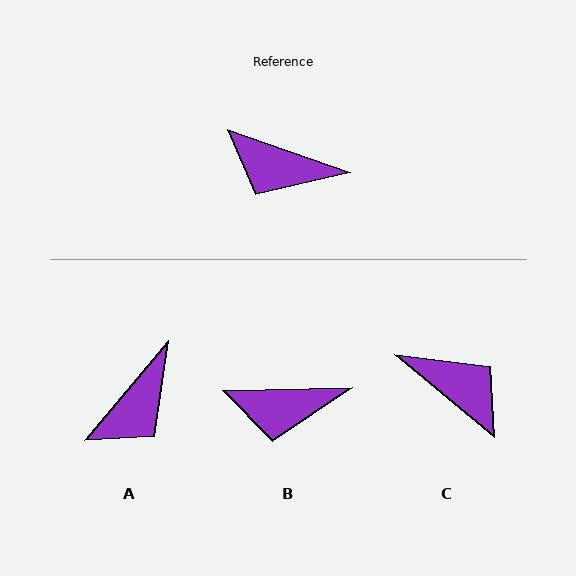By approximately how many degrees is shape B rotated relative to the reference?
Approximately 21 degrees counter-clockwise.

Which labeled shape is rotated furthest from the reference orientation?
C, about 160 degrees away.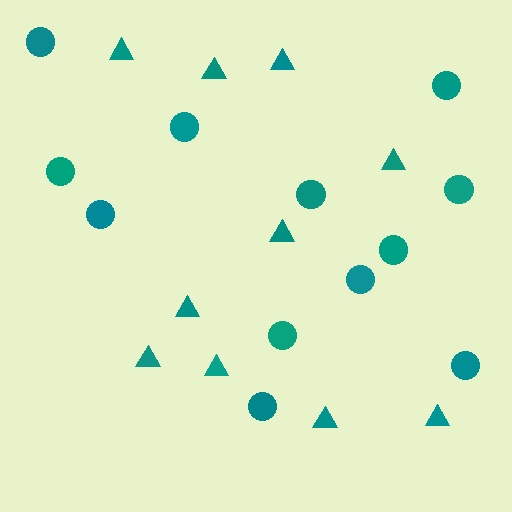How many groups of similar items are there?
There are 2 groups: one group of triangles (10) and one group of circles (12).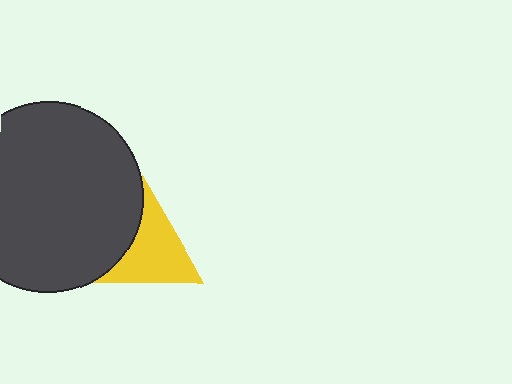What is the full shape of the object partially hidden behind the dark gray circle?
The partially hidden object is a yellow triangle.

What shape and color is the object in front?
The object in front is a dark gray circle.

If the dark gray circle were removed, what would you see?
You would see the complete yellow triangle.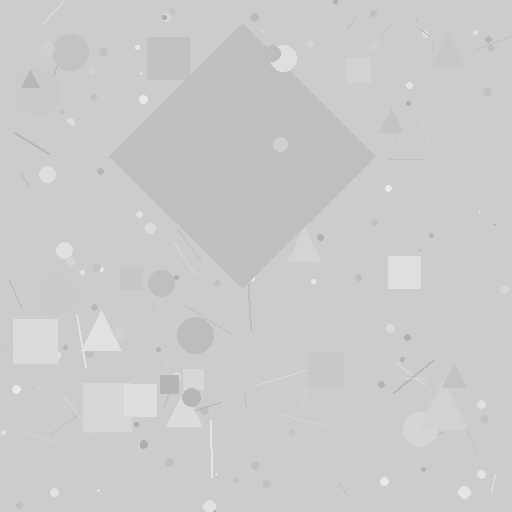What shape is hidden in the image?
A diamond is hidden in the image.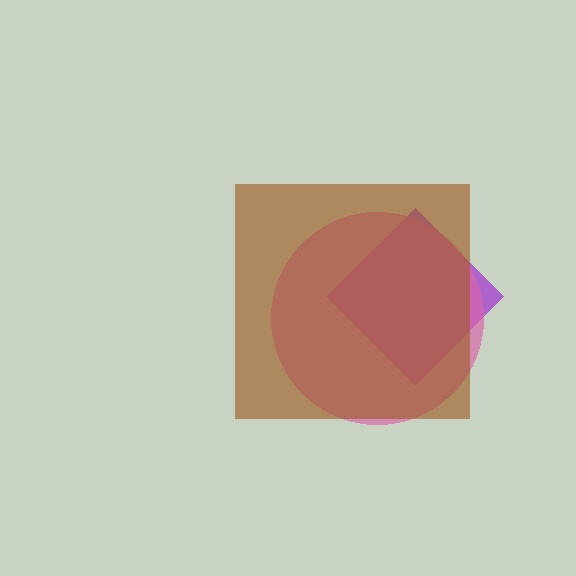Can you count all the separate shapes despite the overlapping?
Yes, there are 3 separate shapes.